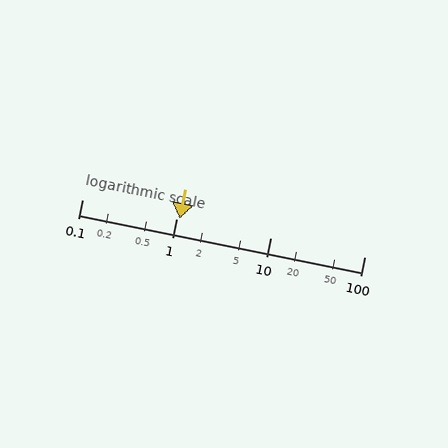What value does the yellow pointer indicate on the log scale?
The pointer indicates approximately 1.1.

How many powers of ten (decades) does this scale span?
The scale spans 3 decades, from 0.1 to 100.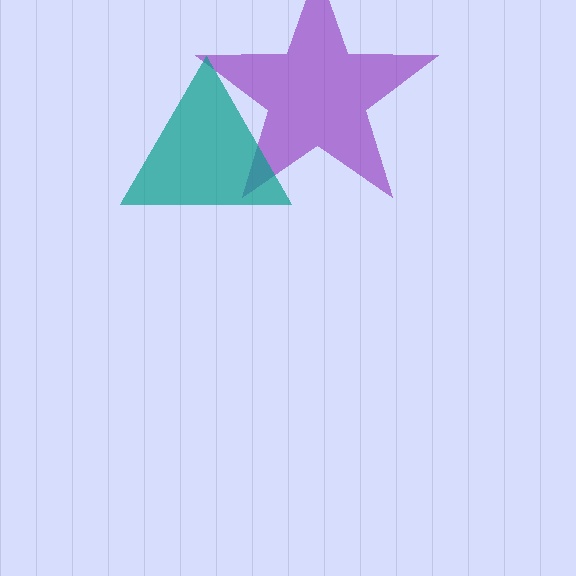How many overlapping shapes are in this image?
There are 2 overlapping shapes in the image.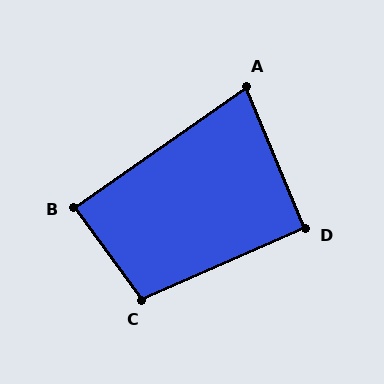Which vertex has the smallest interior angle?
A, at approximately 77 degrees.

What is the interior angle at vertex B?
Approximately 89 degrees (approximately right).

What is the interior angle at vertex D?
Approximately 91 degrees (approximately right).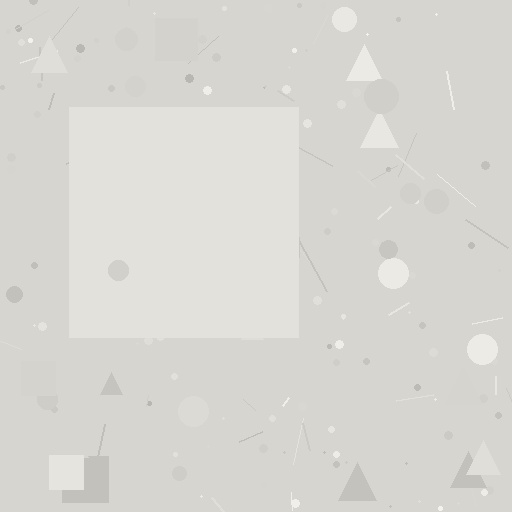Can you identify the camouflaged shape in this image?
The camouflaged shape is a square.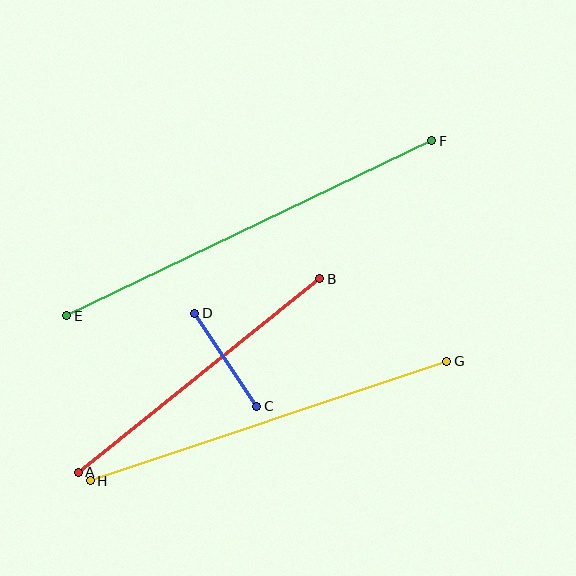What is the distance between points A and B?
The distance is approximately 310 pixels.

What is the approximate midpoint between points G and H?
The midpoint is at approximately (269, 421) pixels.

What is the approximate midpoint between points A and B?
The midpoint is at approximately (199, 375) pixels.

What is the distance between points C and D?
The distance is approximately 112 pixels.